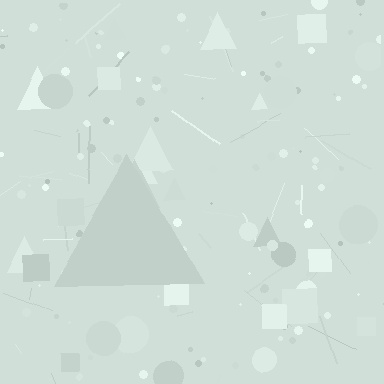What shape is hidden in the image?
A triangle is hidden in the image.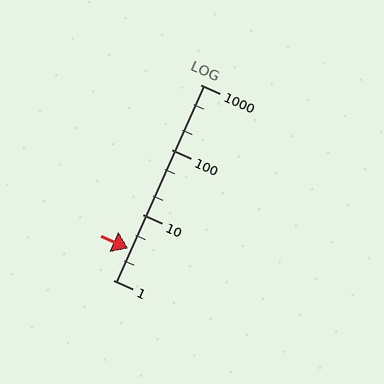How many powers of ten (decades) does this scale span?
The scale spans 3 decades, from 1 to 1000.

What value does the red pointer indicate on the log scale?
The pointer indicates approximately 3.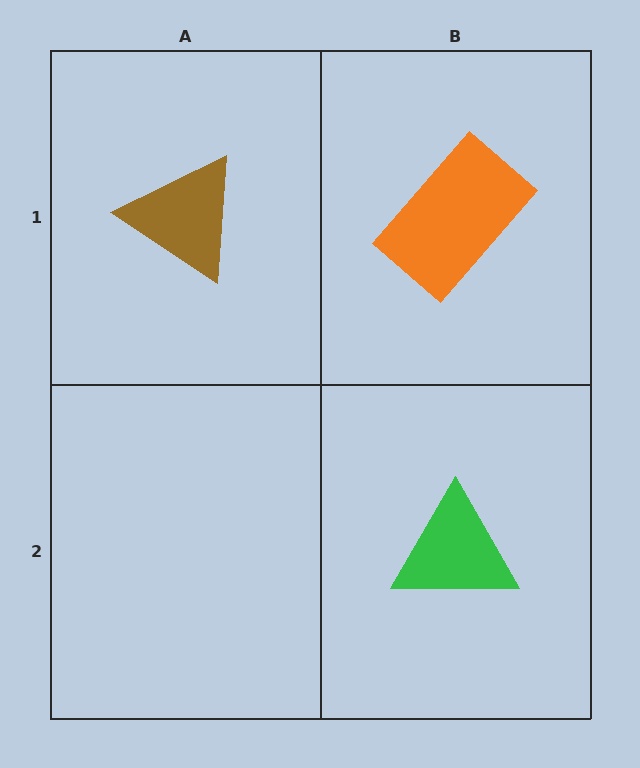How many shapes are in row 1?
2 shapes.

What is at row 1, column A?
A brown triangle.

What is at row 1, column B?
An orange rectangle.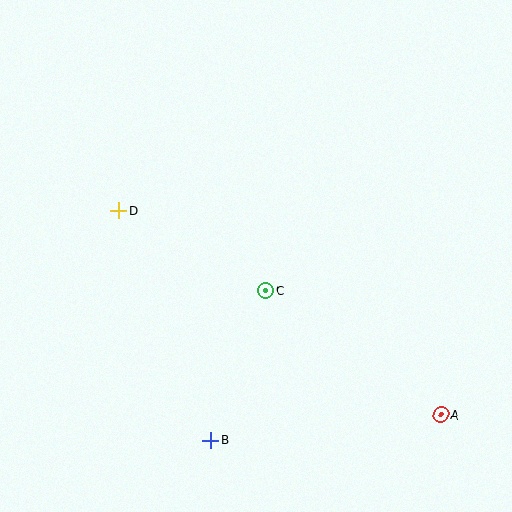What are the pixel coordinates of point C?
Point C is at (266, 291).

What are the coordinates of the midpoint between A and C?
The midpoint between A and C is at (353, 353).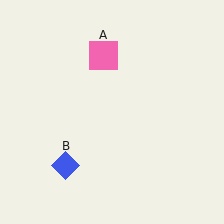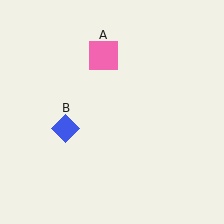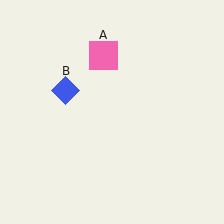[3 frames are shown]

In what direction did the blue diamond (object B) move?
The blue diamond (object B) moved up.